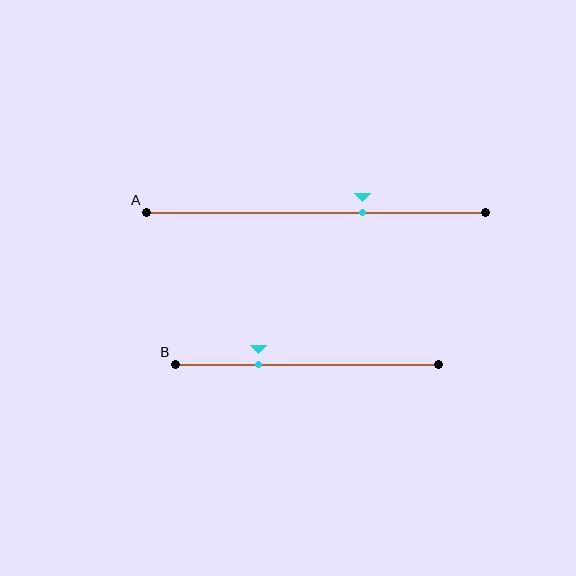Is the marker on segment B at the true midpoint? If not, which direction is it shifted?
No, the marker on segment B is shifted to the left by about 19% of the segment length.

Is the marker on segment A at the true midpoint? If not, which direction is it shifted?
No, the marker on segment A is shifted to the right by about 14% of the segment length.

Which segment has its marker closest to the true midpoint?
Segment A has its marker closest to the true midpoint.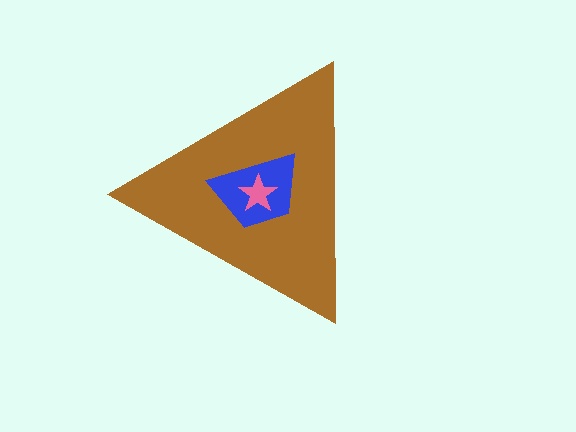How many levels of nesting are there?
3.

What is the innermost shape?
The pink star.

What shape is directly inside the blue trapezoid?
The pink star.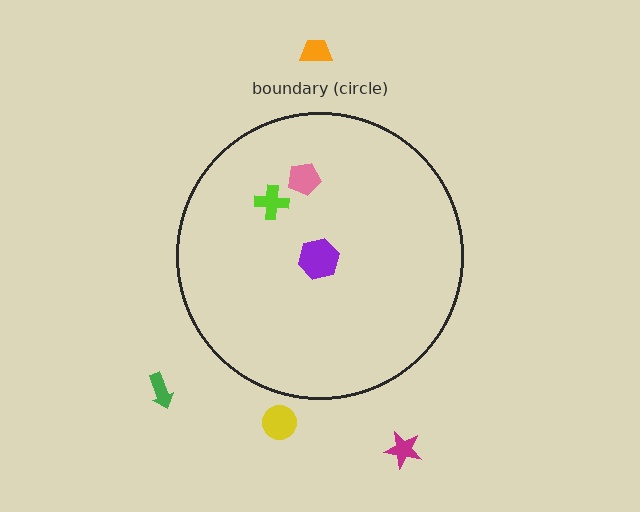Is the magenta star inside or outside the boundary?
Outside.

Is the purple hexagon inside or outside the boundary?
Inside.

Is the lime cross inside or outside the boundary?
Inside.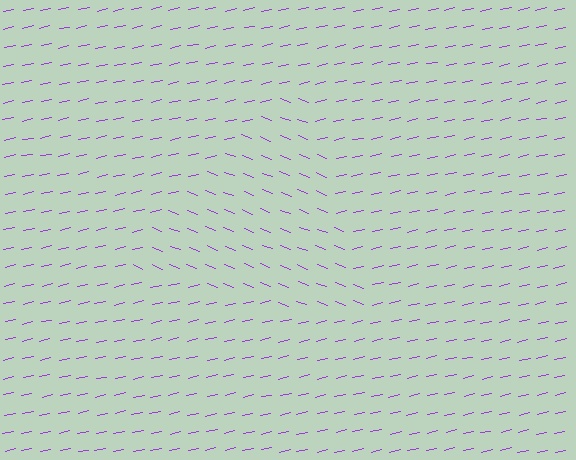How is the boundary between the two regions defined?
The boundary is defined purely by a change in line orientation (approximately 34 degrees difference). All lines are the same color and thickness.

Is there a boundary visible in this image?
Yes, there is a texture boundary formed by a change in line orientation.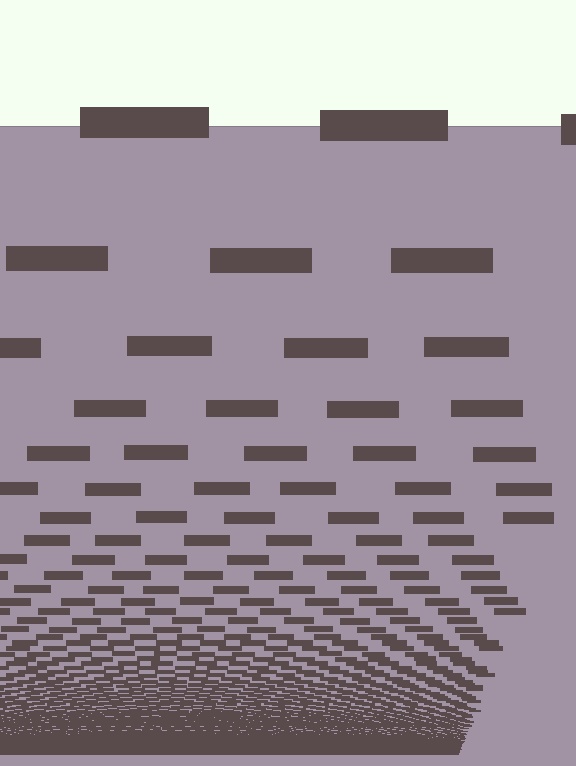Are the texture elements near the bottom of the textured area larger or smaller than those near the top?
Smaller. The gradient is inverted — elements near the bottom are smaller and denser.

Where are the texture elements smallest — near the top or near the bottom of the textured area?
Near the bottom.